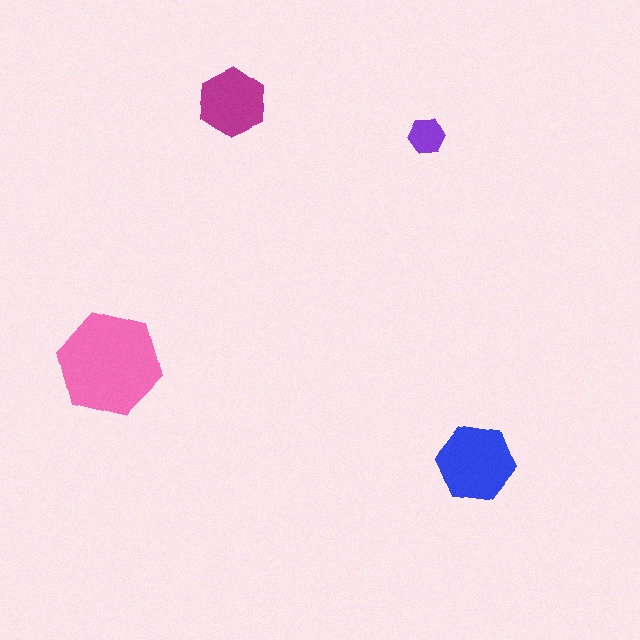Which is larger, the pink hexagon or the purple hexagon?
The pink one.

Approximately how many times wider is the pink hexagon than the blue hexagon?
About 1.5 times wider.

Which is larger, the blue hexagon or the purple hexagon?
The blue one.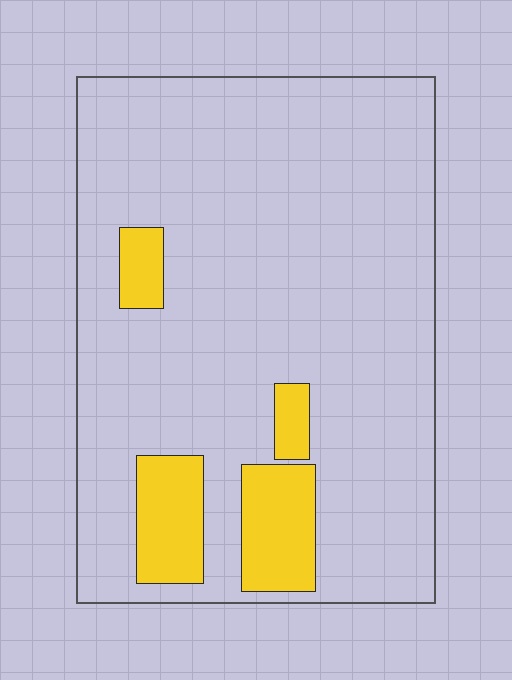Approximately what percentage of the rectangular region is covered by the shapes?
Approximately 15%.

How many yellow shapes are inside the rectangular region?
4.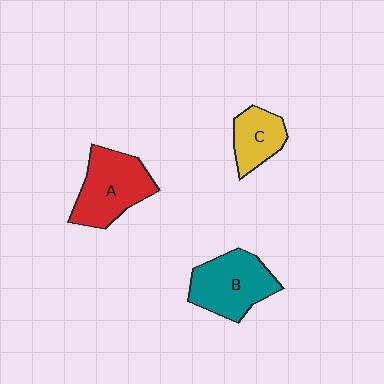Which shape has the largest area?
Shape A (red).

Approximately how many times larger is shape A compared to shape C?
Approximately 1.7 times.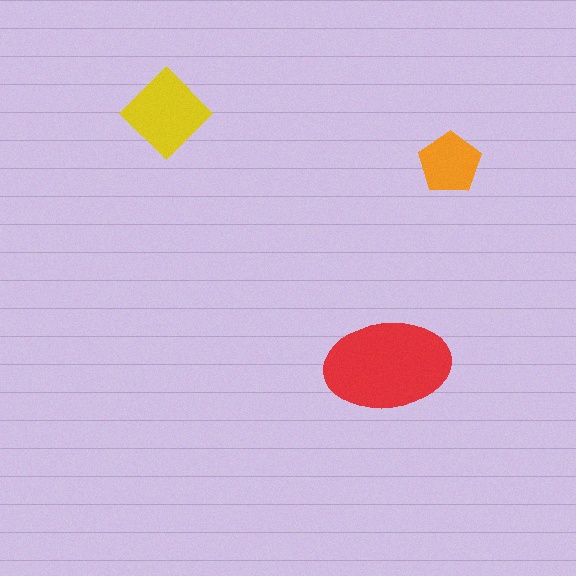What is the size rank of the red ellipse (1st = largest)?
1st.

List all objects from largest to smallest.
The red ellipse, the yellow diamond, the orange pentagon.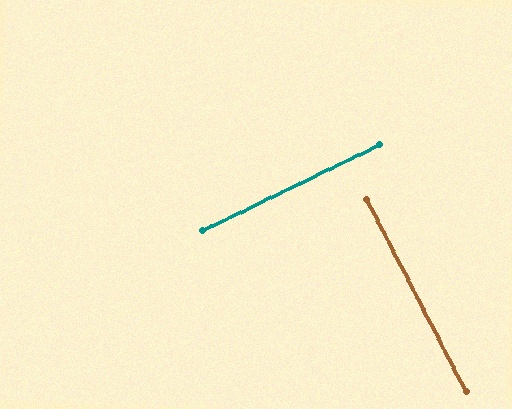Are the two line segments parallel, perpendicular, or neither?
Perpendicular — they meet at approximately 89°.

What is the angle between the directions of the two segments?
Approximately 89 degrees.